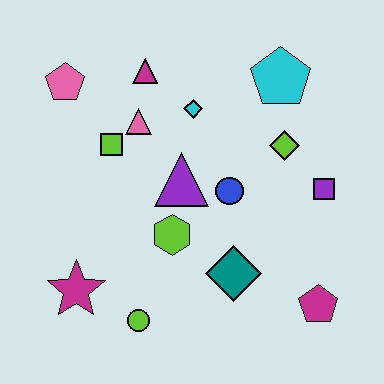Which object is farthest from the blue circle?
The pink pentagon is farthest from the blue circle.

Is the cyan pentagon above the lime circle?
Yes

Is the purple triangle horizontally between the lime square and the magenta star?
No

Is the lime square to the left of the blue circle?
Yes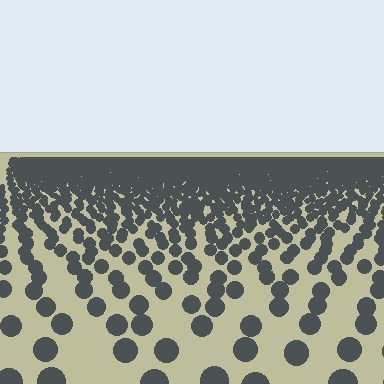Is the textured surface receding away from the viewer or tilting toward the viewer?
The surface is receding away from the viewer. Texture elements get smaller and denser toward the top.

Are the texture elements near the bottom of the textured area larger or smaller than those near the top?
Larger. Near the bottom, elements are closer to the viewer and appear at a bigger on-screen size.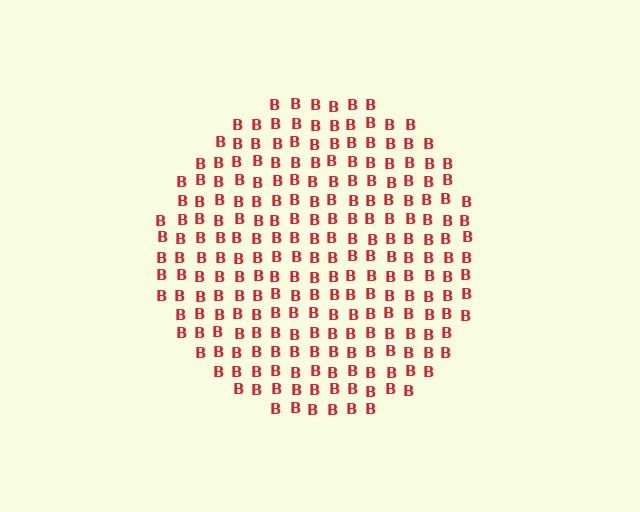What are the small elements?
The small elements are letter B's.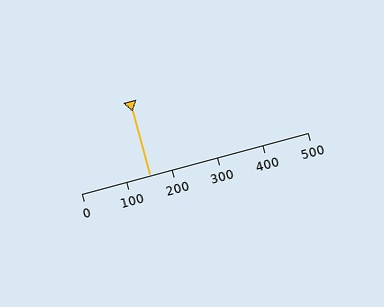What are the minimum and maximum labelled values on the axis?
The axis runs from 0 to 500.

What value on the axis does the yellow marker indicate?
The marker indicates approximately 150.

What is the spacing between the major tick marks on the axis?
The major ticks are spaced 100 apart.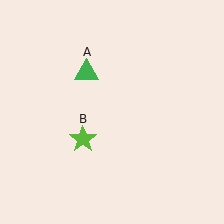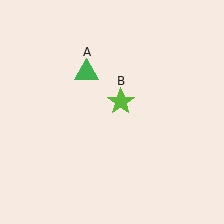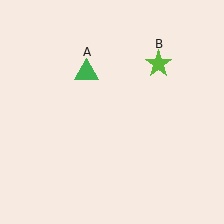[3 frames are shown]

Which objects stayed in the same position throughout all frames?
Green triangle (object A) remained stationary.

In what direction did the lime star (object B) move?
The lime star (object B) moved up and to the right.